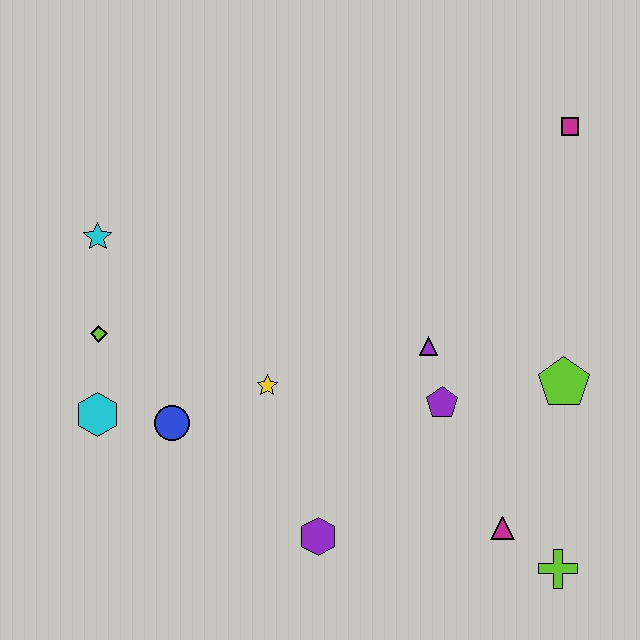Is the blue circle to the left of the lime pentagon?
Yes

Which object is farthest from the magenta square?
The cyan hexagon is farthest from the magenta square.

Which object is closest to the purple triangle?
The purple pentagon is closest to the purple triangle.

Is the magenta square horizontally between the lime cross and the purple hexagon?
No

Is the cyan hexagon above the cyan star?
No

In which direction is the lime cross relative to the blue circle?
The lime cross is to the right of the blue circle.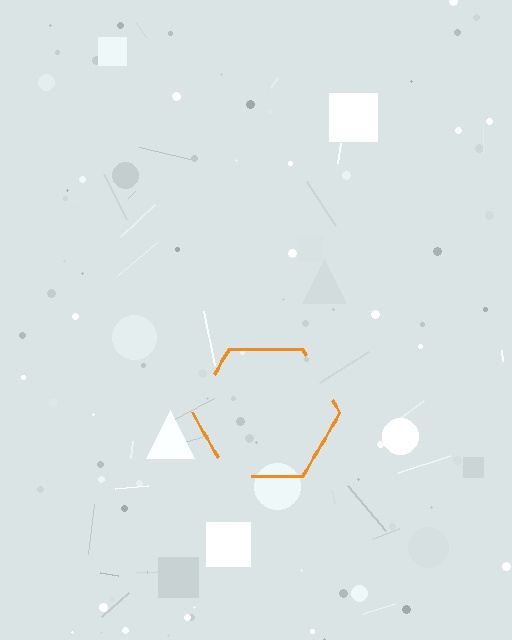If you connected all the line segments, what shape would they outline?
They would outline a hexagon.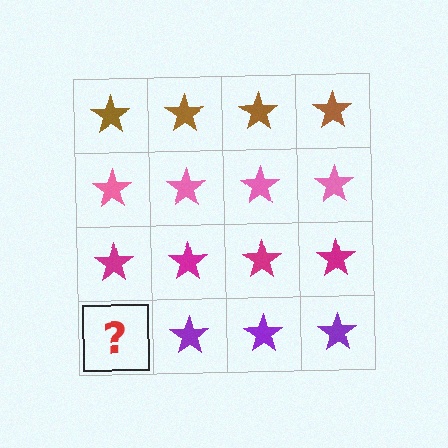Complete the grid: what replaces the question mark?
The question mark should be replaced with a purple star.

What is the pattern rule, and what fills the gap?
The rule is that each row has a consistent color. The gap should be filled with a purple star.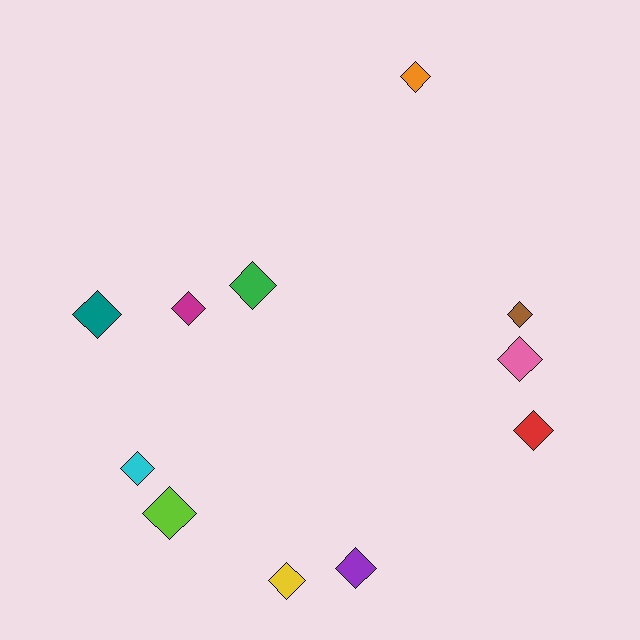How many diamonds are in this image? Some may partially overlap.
There are 11 diamonds.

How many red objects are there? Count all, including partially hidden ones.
There is 1 red object.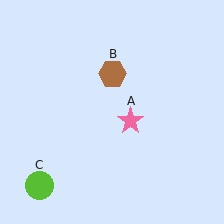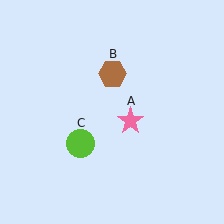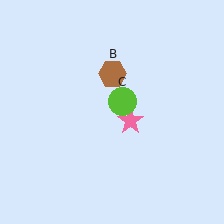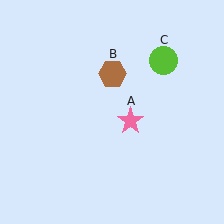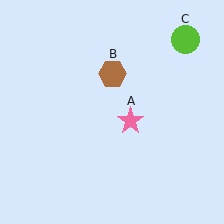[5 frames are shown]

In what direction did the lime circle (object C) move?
The lime circle (object C) moved up and to the right.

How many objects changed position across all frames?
1 object changed position: lime circle (object C).